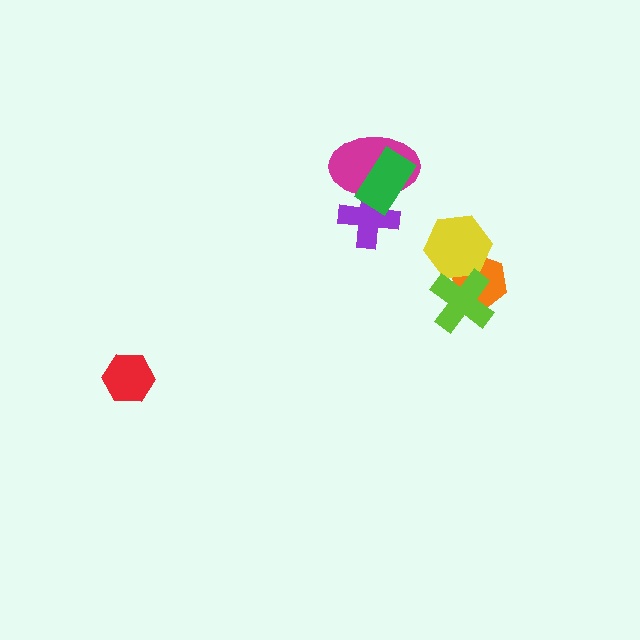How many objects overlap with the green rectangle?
2 objects overlap with the green rectangle.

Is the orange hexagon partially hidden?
Yes, it is partially covered by another shape.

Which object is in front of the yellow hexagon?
The lime cross is in front of the yellow hexagon.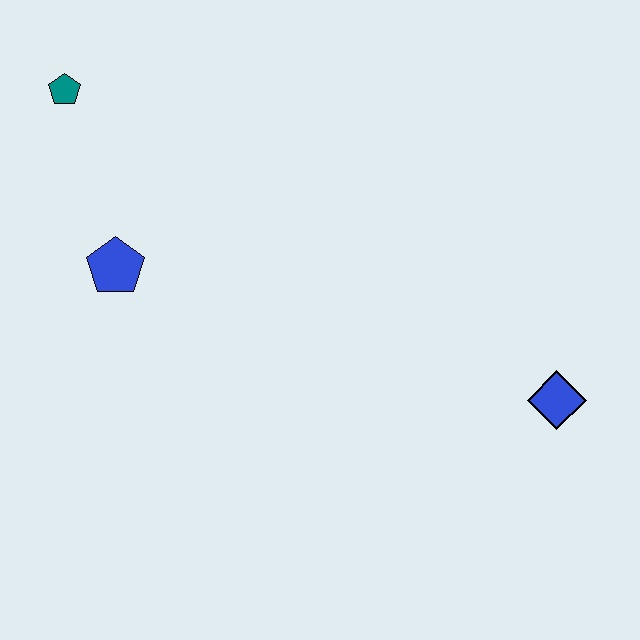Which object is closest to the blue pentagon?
The teal pentagon is closest to the blue pentagon.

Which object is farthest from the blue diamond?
The teal pentagon is farthest from the blue diamond.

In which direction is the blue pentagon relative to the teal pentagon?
The blue pentagon is below the teal pentagon.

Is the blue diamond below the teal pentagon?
Yes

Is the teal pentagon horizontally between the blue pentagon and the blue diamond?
No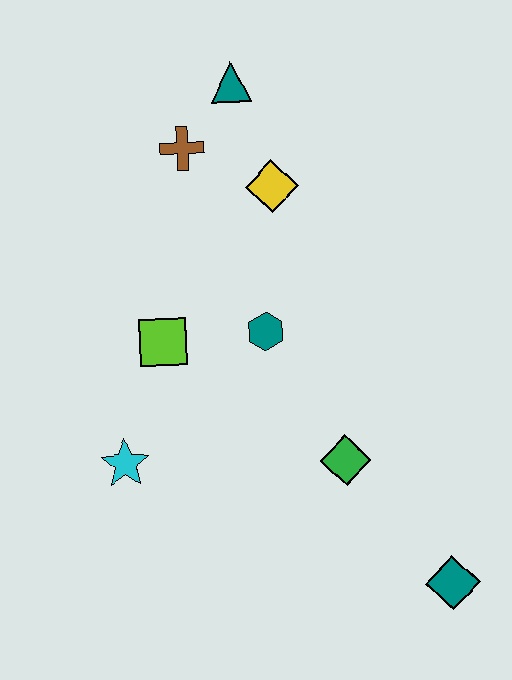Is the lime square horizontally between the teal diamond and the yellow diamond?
No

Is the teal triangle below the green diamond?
No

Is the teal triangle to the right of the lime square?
Yes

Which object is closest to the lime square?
The teal hexagon is closest to the lime square.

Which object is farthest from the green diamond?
The teal triangle is farthest from the green diamond.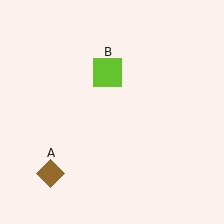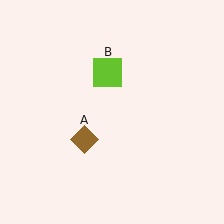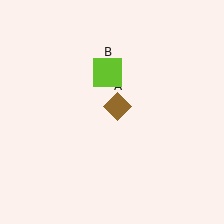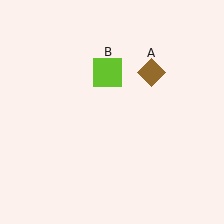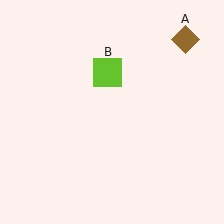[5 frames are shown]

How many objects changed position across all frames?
1 object changed position: brown diamond (object A).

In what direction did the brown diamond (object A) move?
The brown diamond (object A) moved up and to the right.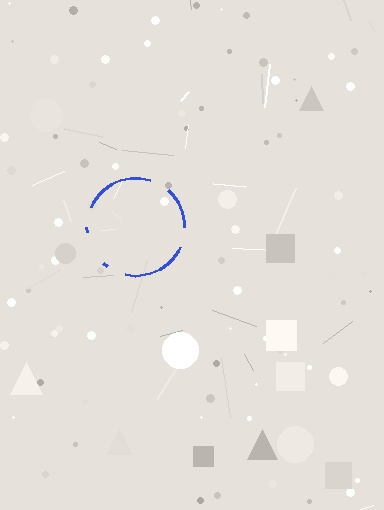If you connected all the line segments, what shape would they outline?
They would outline a circle.